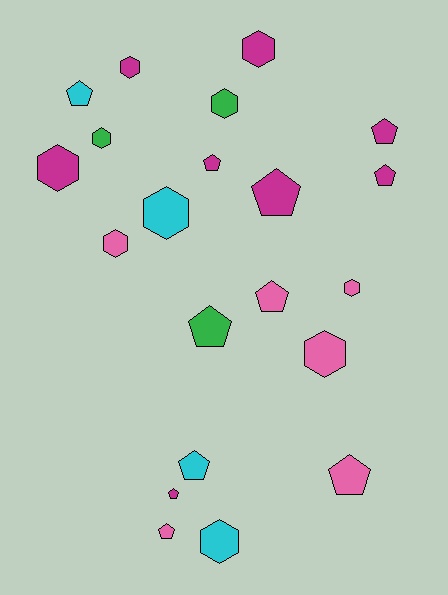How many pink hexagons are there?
There are 3 pink hexagons.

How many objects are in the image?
There are 21 objects.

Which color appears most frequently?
Magenta, with 8 objects.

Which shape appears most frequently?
Pentagon, with 11 objects.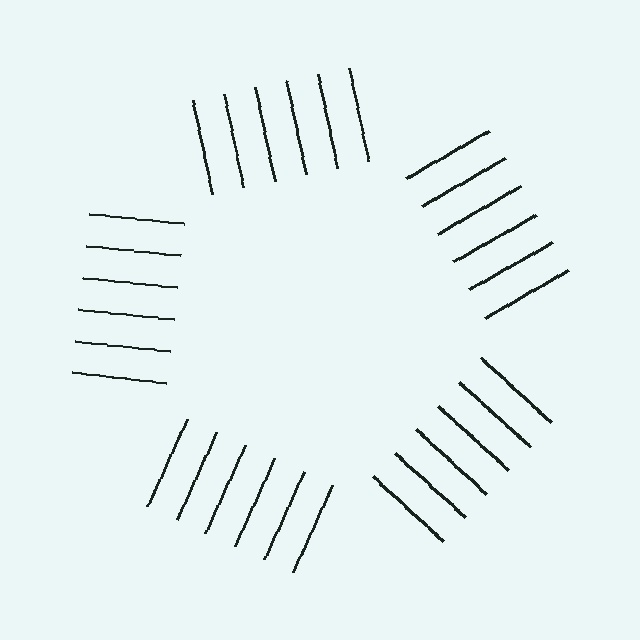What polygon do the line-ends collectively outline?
An illusory pentagon — the line segments terminate on its edges but no continuous stroke is drawn.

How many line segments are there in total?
30 — 6 along each of the 5 edges.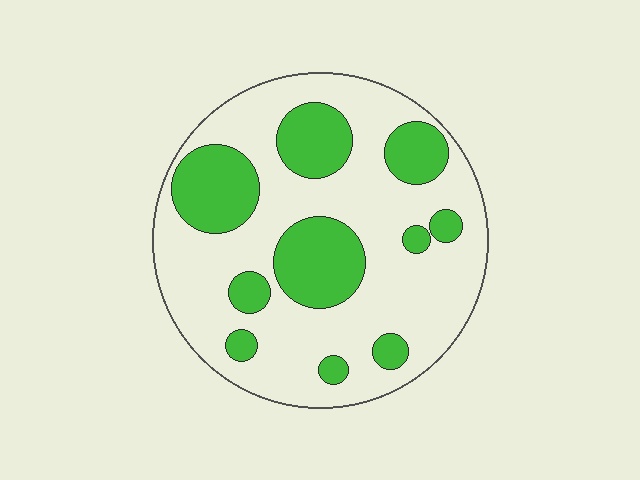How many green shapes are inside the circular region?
10.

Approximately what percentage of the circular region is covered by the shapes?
Approximately 30%.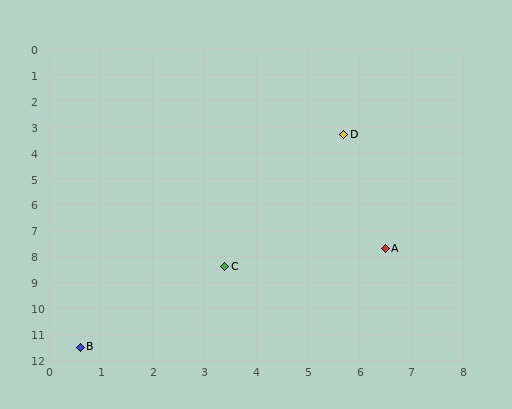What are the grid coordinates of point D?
Point D is at approximately (5.7, 3.3).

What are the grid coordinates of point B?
Point B is at approximately (0.6, 11.5).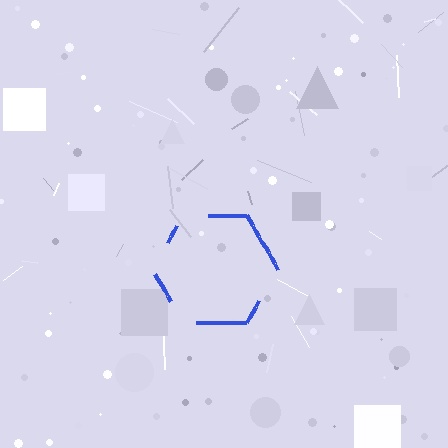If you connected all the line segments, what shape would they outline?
They would outline a hexagon.